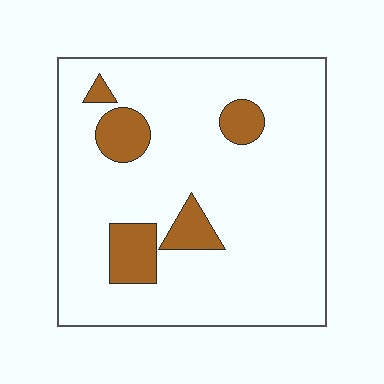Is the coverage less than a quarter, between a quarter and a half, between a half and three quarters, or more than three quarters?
Less than a quarter.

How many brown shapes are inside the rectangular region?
5.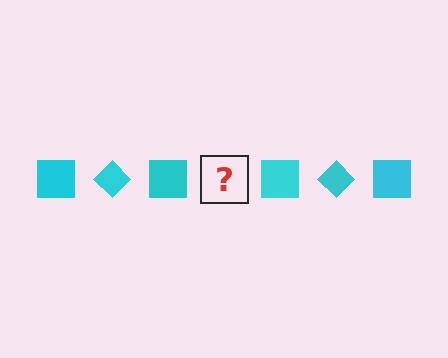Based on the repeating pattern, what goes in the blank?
The blank should be a cyan diamond.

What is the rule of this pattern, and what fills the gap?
The rule is that the pattern cycles through square, diamond shapes in cyan. The gap should be filled with a cyan diamond.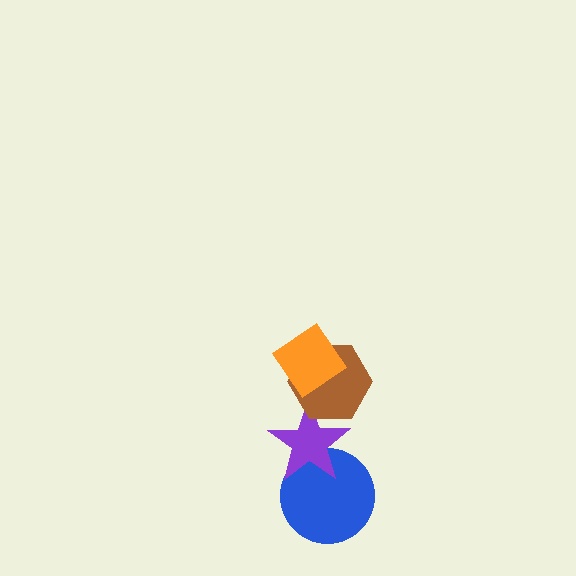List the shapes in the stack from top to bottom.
From top to bottom: the orange diamond, the brown hexagon, the purple star, the blue circle.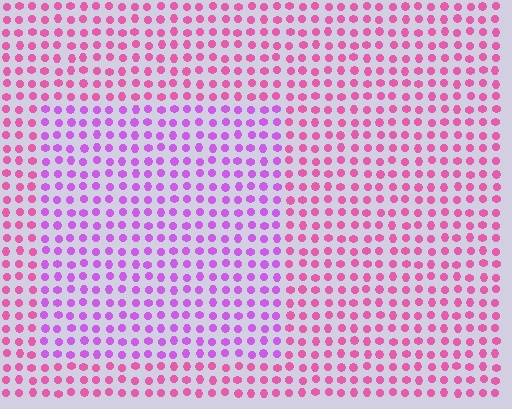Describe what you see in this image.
The image is filled with small pink elements in a uniform arrangement. A rectangle-shaped region is visible where the elements are tinted to a slightly different hue, forming a subtle color boundary.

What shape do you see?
I see a rectangle.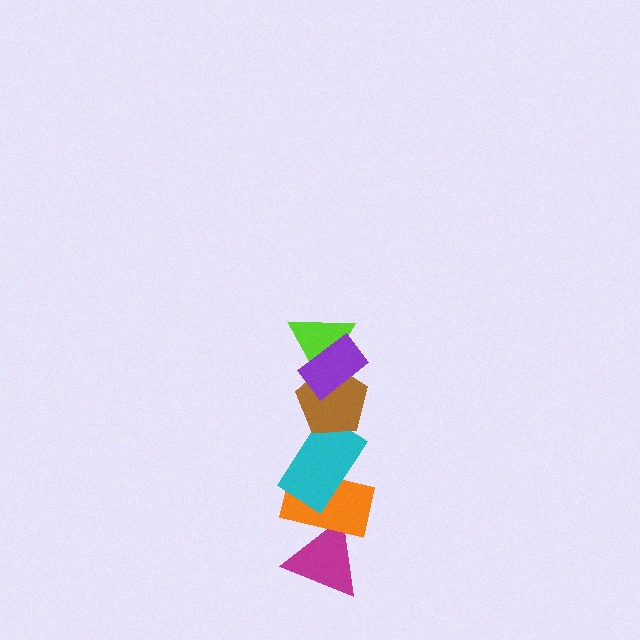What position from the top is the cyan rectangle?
The cyan rectangle is 4th from the top.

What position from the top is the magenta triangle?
The magenta triangle is 6th from the top.